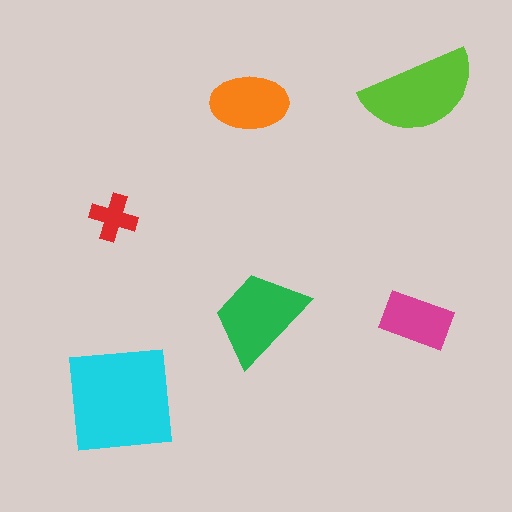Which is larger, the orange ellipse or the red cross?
The orange ellipse.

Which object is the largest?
The cyan square.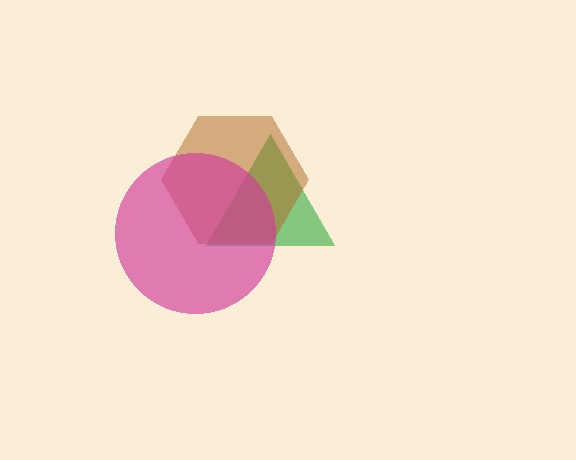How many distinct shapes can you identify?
There are 3 distinct shapes: a green triangle, a brown hexagon, a magenta circle.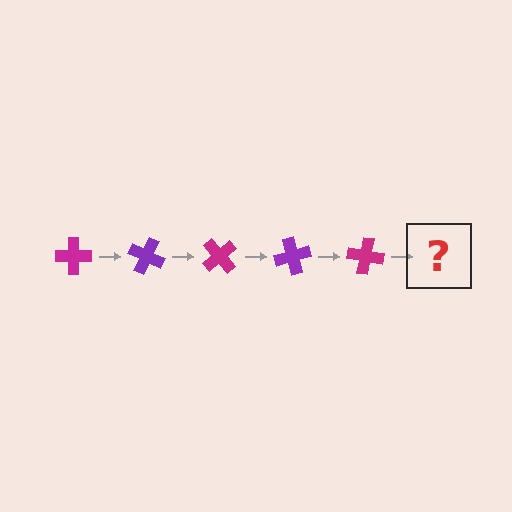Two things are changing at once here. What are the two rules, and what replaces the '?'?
The two rules are that it rotates 25 degrees each step and the color cycles through magenta and purple. The '?' should be a purple cross, rotated 125 degrees from the start.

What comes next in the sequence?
The next element should be a purple cross, rotated 125 degrees from the start.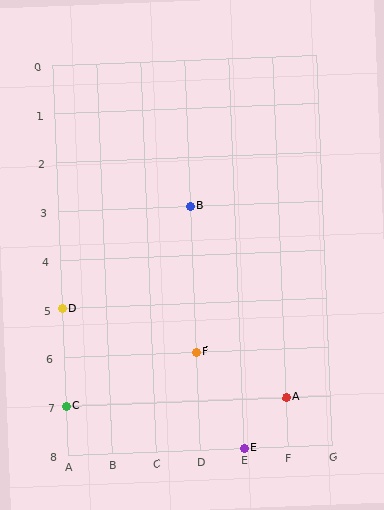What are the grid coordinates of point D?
Point D is at grid coordinates (A, 5).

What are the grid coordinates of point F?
Point F is at grid coordinates (D, 6).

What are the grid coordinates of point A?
Point A is at grid coordinates (F, 7).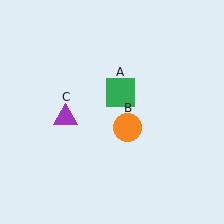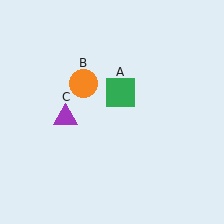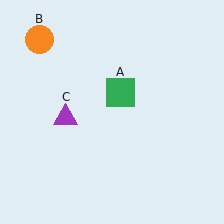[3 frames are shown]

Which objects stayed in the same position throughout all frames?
Green square (object A) and purple triangle (object C) remained stationary.